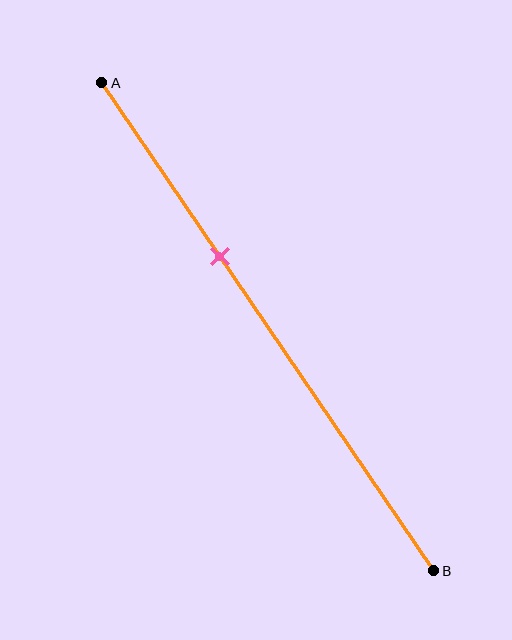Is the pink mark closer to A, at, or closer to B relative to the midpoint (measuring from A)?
The pink mark is closer to point A than the midpoint of segment AB.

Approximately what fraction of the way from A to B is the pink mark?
The pink mark is approximately 35% of the way from A to B.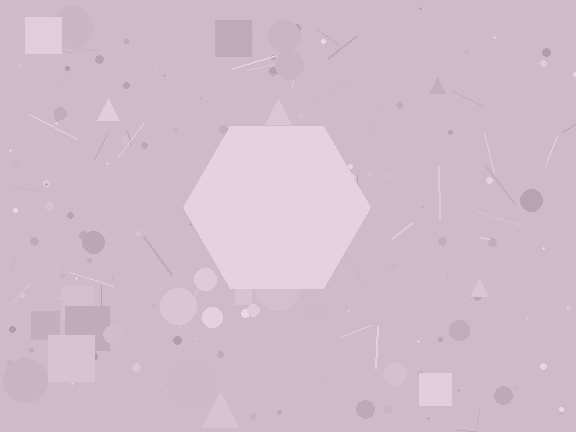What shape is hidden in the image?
A hexagon is hidden in the image.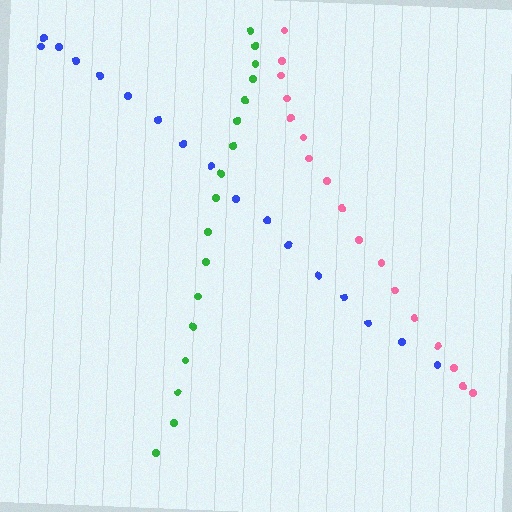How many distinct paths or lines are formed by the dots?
There are 3 distinct paths.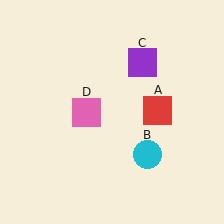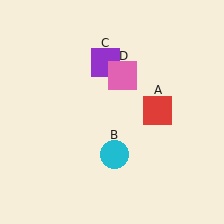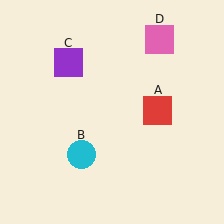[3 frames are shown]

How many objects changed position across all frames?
3 objects changed position: cyan circle (object B), purple square (object C), pink square (object D).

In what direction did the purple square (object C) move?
The purple square (object C) moved left.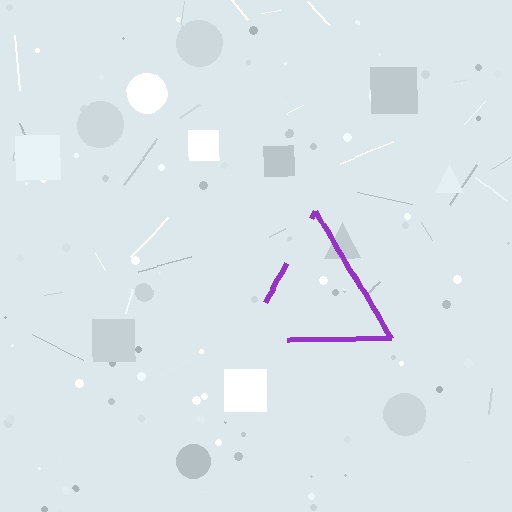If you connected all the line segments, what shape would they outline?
They would outline a triangle.